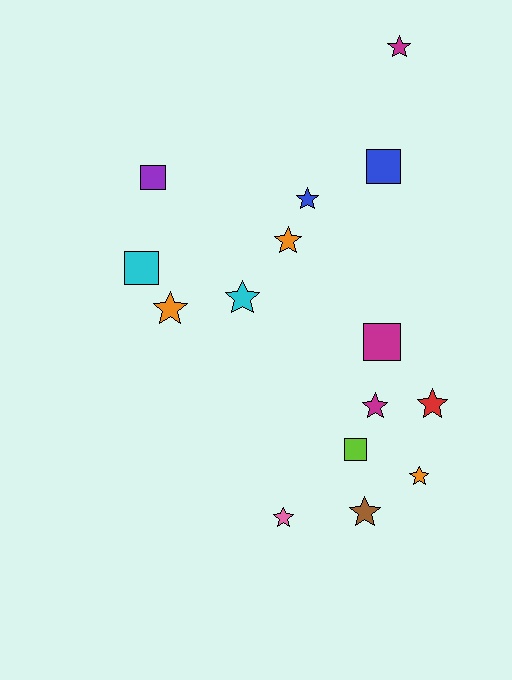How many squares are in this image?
There are 5 squares.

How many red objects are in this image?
There is 1 red object.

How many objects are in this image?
There are 15 objects.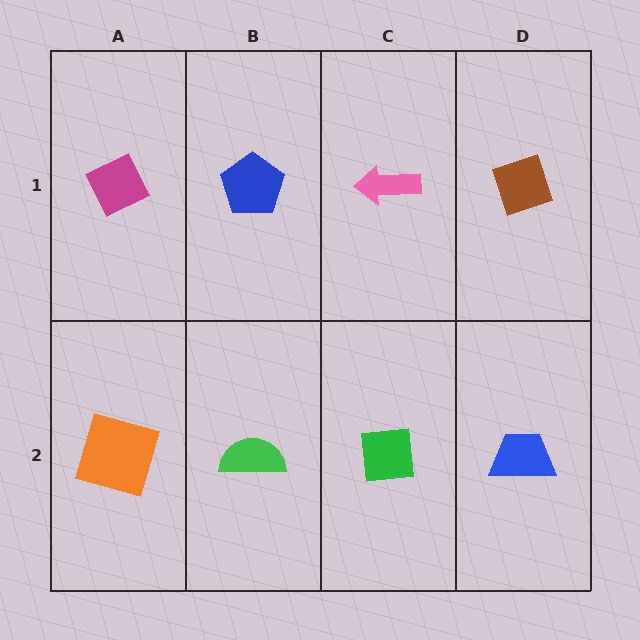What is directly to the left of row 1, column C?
A blue pentagon.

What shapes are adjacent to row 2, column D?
A brown diamond (row 1, column D), a green square (row 2, column C).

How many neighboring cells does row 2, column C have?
3.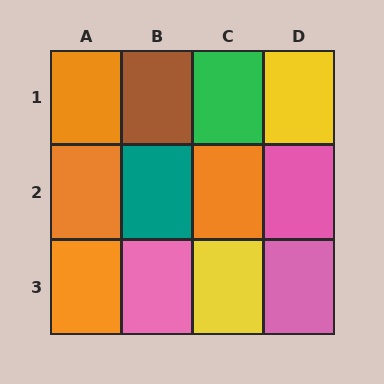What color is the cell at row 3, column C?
Yellow.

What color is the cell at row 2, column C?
Orange.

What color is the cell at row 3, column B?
Pink.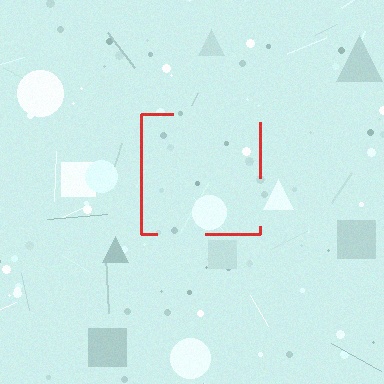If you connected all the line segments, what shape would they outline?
They would outline a square.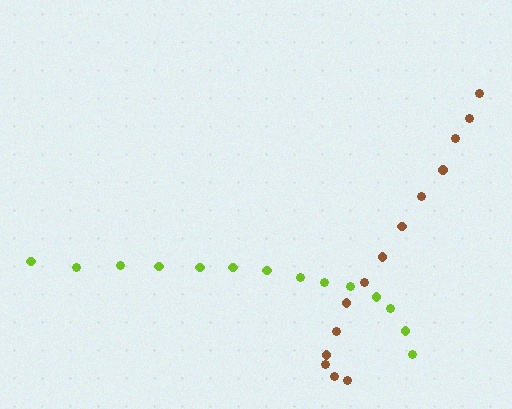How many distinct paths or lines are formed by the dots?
There are 2 distinct paths.